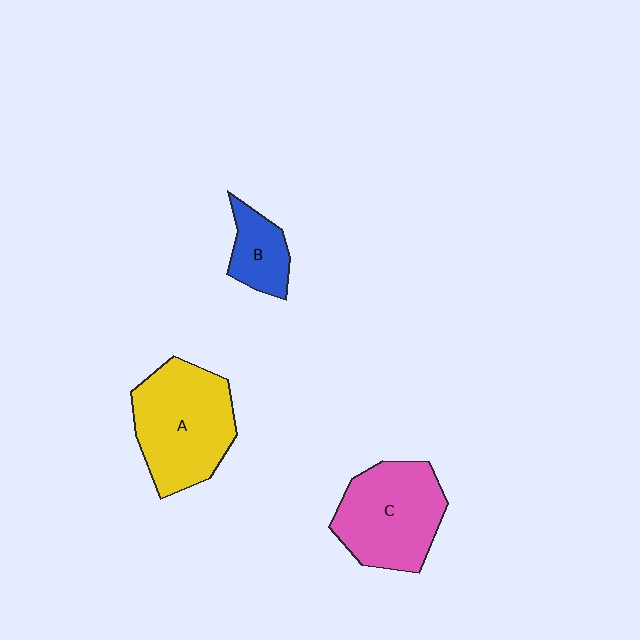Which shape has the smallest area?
Shape B (blue).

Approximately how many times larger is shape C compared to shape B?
Approximately 2.2 times.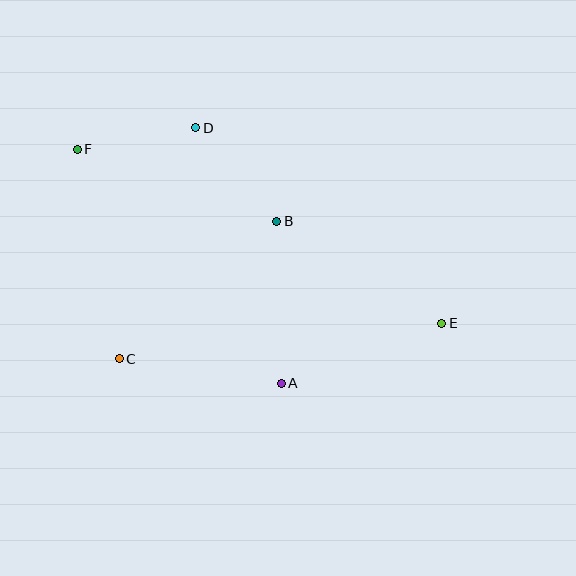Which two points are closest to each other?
Points D and F are closest to each other.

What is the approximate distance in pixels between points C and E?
The distance between C and E is approximately 325 pixels.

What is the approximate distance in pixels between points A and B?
The distance between A and B is approximately 162 pixels.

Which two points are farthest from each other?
Points E and F are farthest from each other.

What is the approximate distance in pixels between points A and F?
The distance between A and F is approximately 310 pixels.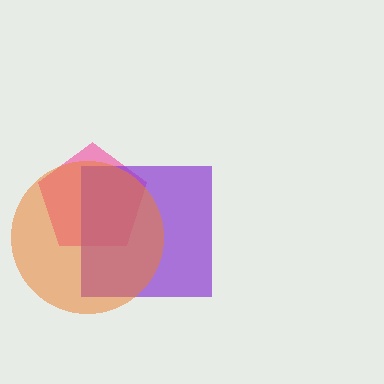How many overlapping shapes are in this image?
There are 3 overlapping shapes in the image.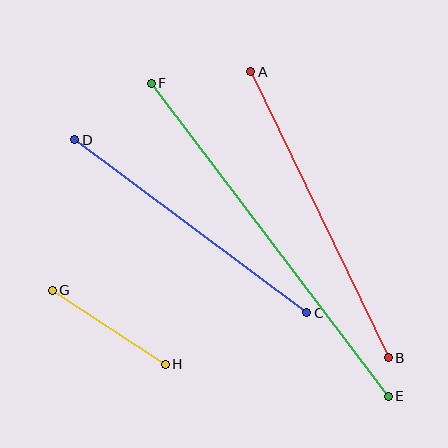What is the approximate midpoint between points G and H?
The midpoint is at approximately (109, 327) pixels.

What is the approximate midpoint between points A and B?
The midpoint is at approximately (319, 215) pixels.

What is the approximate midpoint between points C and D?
The midpoint is at approximately (191, 226) pixels.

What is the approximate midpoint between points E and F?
The midpoint is at approximately (270, 240) pixels.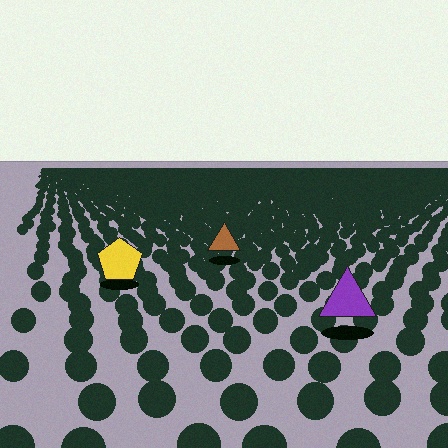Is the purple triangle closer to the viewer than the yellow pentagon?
Yes. The purple triangle is closer — you can tell from the texture gradient: the ground texture is coarser near it.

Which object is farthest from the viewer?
The brown triangle is farthest from the viewer. It appears smaller and the ground texture around it is denser.